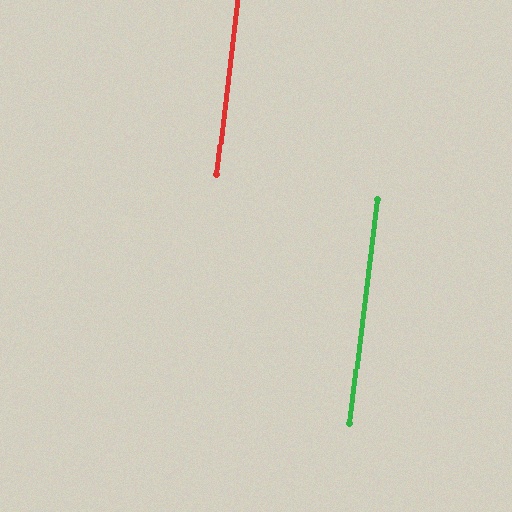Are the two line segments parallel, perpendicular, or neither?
Parallel — their directions differ by only 0.6°.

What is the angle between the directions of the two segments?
Approximately 1 degree.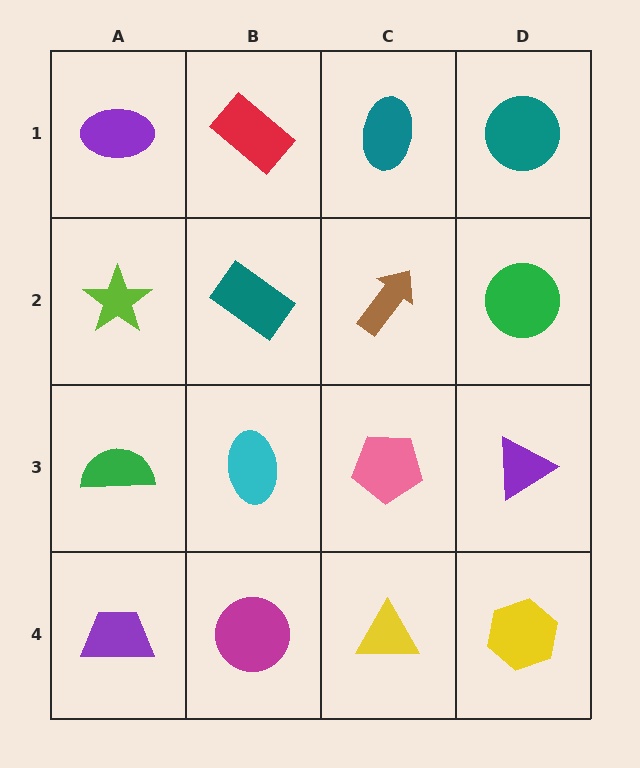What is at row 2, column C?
A brown arrow.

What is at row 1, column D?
A teal circle.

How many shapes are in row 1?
4 shapes.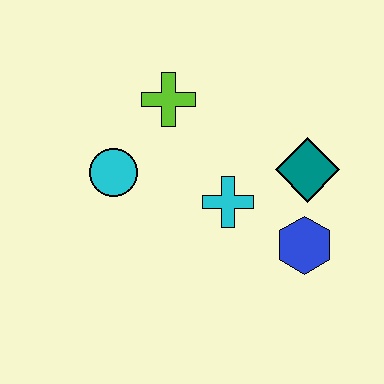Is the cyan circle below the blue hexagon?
No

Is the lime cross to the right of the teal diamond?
No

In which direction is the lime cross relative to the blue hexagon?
The lime cross is above the blue hexagon.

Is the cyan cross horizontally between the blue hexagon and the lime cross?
Yes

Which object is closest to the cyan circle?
The lime cross is closest to the cyan circle.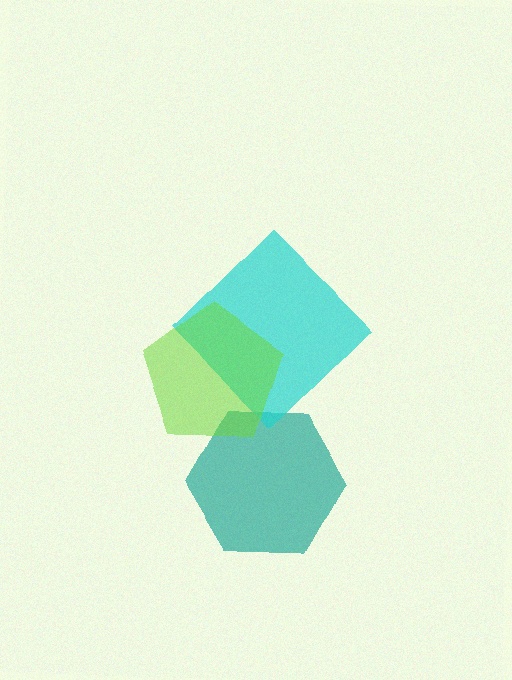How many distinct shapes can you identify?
There are 3 distinct shapes: a teal hexagon, a cyan diamond, a lime pentagon.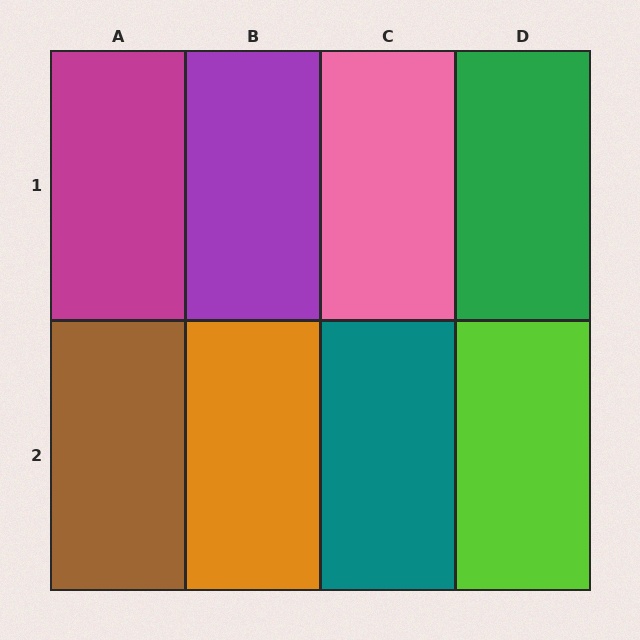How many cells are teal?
1 cell is teal.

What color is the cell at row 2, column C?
Teal.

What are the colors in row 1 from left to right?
Magenta, purple, pink, green.